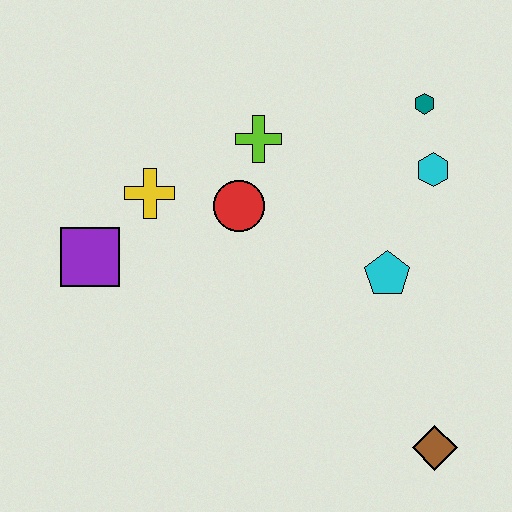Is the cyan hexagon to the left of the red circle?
No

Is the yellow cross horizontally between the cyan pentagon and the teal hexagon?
No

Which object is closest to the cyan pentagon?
The cyan hexagon is closest to the cyan pentagon.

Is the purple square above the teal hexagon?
No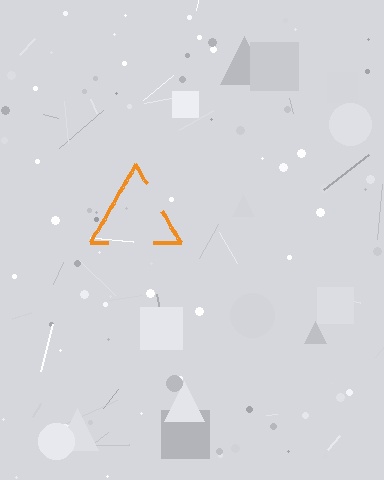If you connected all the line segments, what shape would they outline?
They would outline a triangle.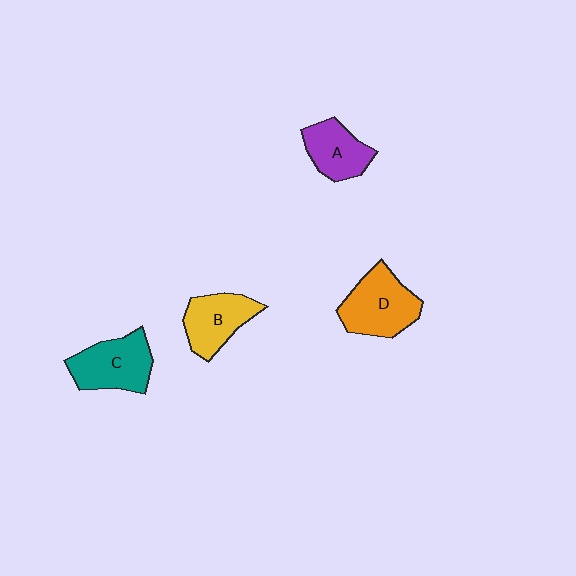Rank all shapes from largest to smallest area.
From largest to smallest: D (orange), C (teal), B (yellow), A (purple).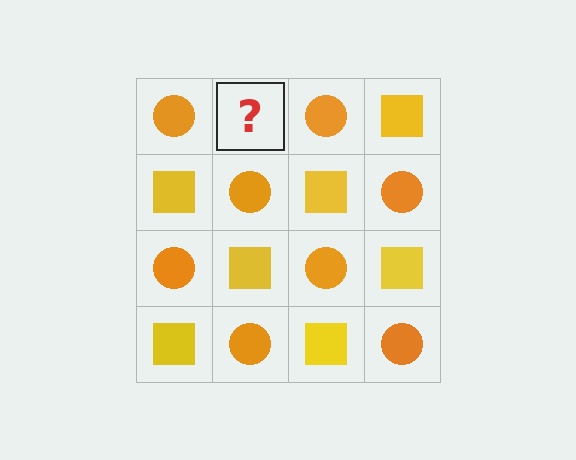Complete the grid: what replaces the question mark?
The question mark should be replaced with a yellow square.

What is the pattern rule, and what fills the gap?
The rule is that it alternates orange circle and yellow square in a checkerboard pattern. The gap should be filled with a yellow square.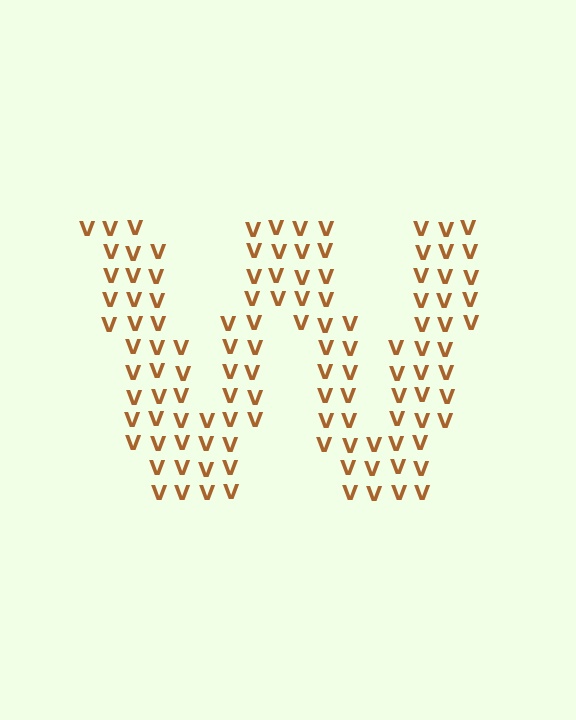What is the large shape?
The large shape is the letter W.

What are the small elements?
The small elements are letter V's.